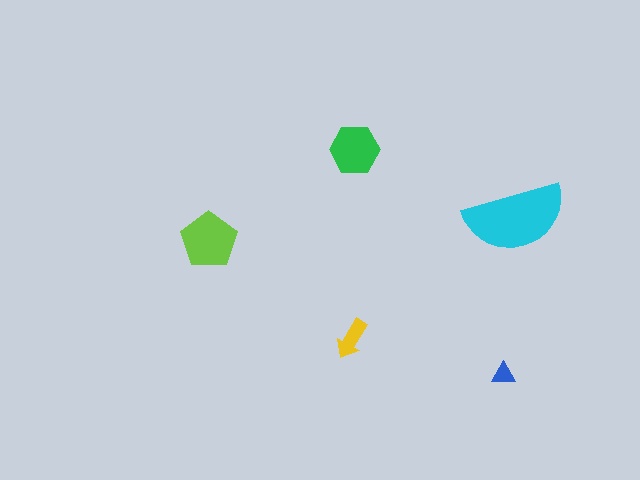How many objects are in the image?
There are 5 objects in the image.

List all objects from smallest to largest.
The blue triangle, the yellow arrow, the green hexagon, the lime pentagon, the cyan semicircle.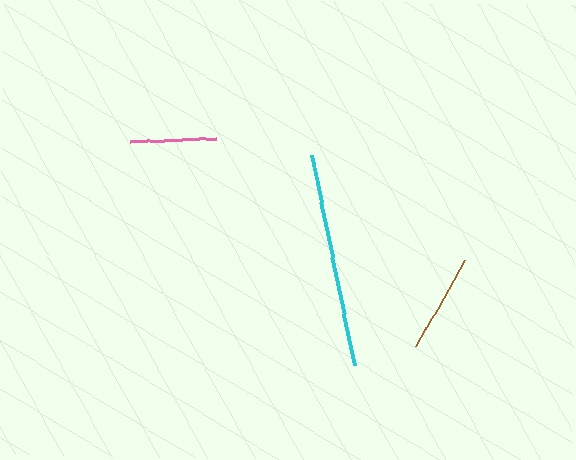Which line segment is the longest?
The cyan line is the longest at approximately 214 pixels.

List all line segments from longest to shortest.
From longest to shortest: cyan, brown, pink.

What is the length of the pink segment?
The pink segment is approximately 86 pixels long.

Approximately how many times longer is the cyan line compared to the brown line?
The cyan line is approximately 2.2 times the length of the brown line.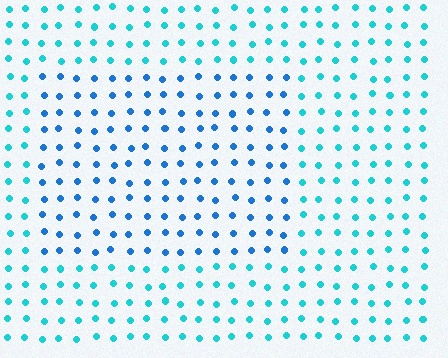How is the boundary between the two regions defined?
The boundary is defined purely by a slight shift in hue (about 30 degrees). Spacing, size, and orientation are identical on both sides.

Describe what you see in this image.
The image is filled with small cyan elements in a uniform arrangement. A rectangle-shaped region is visible where the elements are tinted to a slightly different hue, forming a subtle color boundary.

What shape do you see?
I see a rectangle.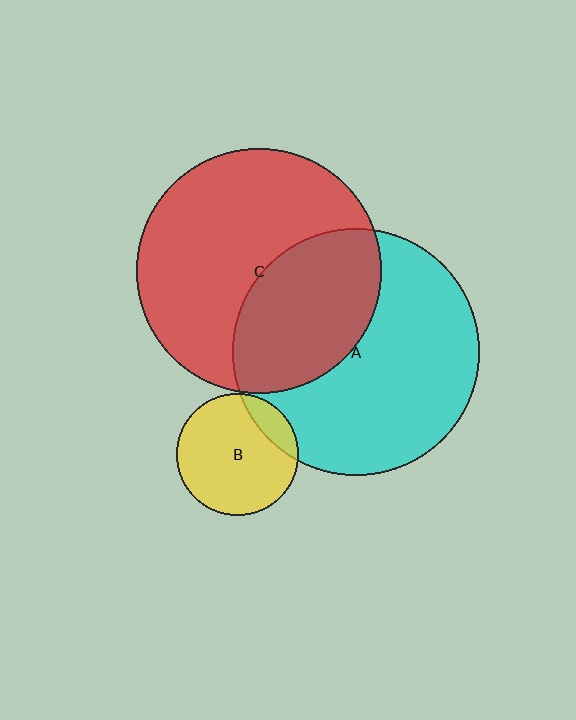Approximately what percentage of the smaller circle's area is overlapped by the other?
Approximately 40%.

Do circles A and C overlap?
Yes.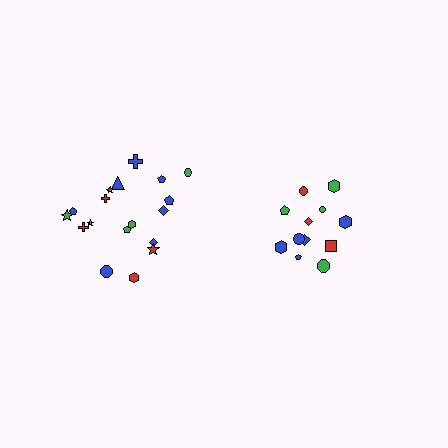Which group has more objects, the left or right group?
The left group.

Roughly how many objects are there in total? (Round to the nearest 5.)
Roughly 30 objects in total.